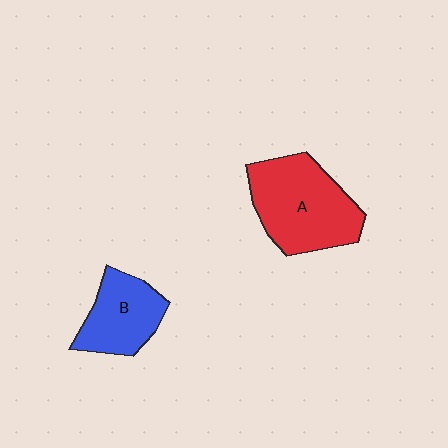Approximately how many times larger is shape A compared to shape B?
Approximately 1.5 times.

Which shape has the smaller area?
Shape B (blue).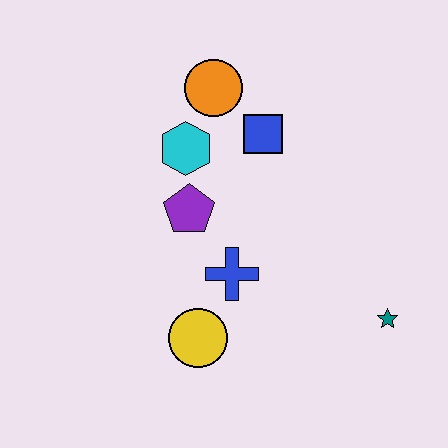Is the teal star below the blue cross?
Yes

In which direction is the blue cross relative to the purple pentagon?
The blue cross is below the purple pentagon.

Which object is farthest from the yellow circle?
The orange circle is farthest from the yellow circle.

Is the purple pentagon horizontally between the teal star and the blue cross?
No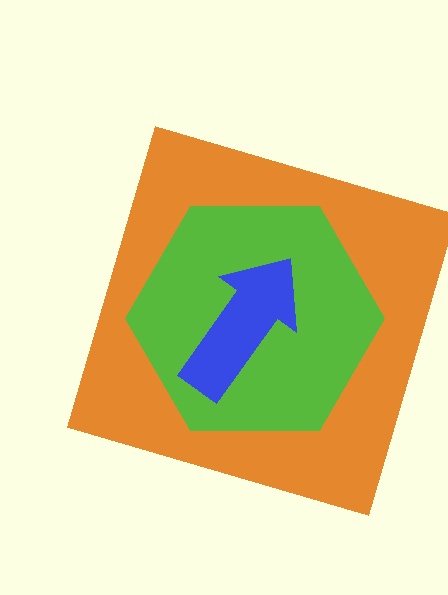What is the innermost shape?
The blue arrow.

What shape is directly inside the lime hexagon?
The blue arrow.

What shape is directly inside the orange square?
The lime hexagon.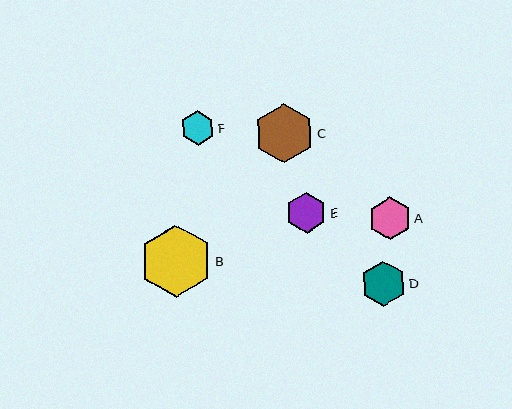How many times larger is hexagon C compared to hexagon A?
Hexagon C is approximately 1.4 times the size of hexagon A.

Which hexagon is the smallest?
Hexagon F is the smallest with a size of approximately 34 pixels.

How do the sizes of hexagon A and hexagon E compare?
Hexagon A and hexagon E are approximately the same size.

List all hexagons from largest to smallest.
From largest to smallest: B, C, D, A, E, F.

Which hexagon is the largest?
Hexagon B is the largest with a size of approximately 72 pixels.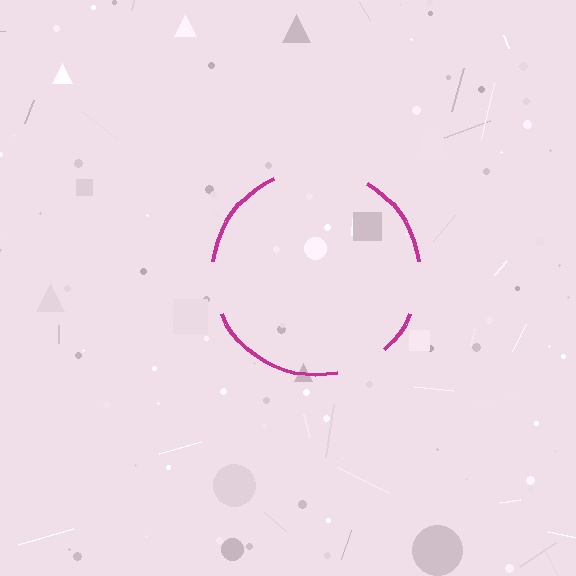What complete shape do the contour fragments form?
The contour fragments form a circle.